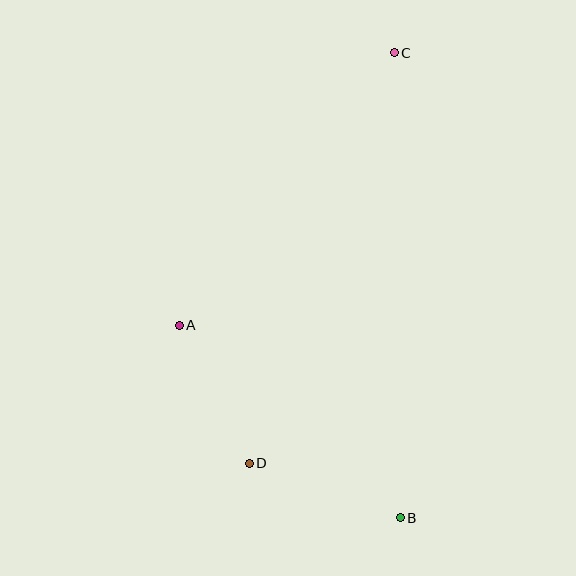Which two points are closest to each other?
Points A and D are closest to each other.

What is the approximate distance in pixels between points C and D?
The distance between C and D is approximately 435 pixels.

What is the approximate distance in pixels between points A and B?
The distance between A and B is approximately 293 pixels.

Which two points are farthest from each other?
Points B and C are farthest from each other.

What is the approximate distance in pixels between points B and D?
The distance between B and D is approximately 160 pixels.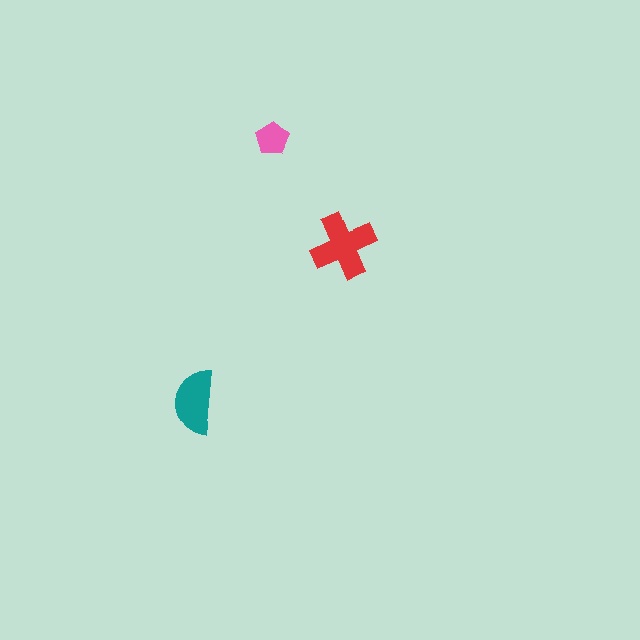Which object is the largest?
The red cross.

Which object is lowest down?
The teal semicircle is bottommost.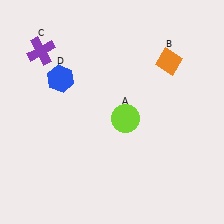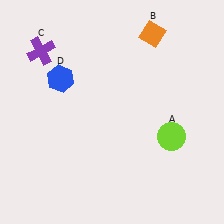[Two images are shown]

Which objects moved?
The objects that moved are: the lime circle (A), the orange diamond (B).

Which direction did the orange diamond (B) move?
The orange diamond (B) moved up.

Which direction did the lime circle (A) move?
The lime circle (A) moved right.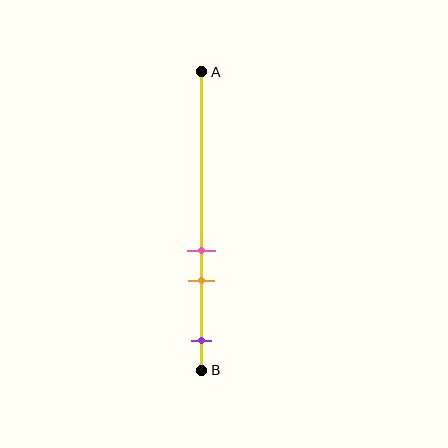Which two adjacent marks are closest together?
The pink and orange marks are the closest adjacent pair.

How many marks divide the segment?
There are 3 marks dividing the segment.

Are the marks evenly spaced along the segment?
No, the marks are not evenly spaced.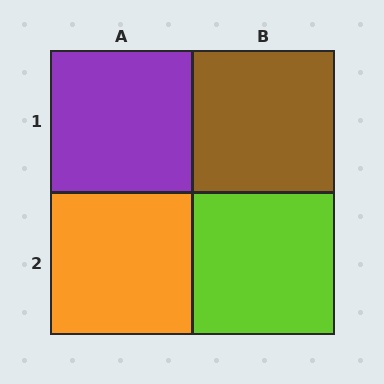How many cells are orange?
1 cell is orange.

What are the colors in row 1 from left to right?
Purple, brown.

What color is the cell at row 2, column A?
Orange.